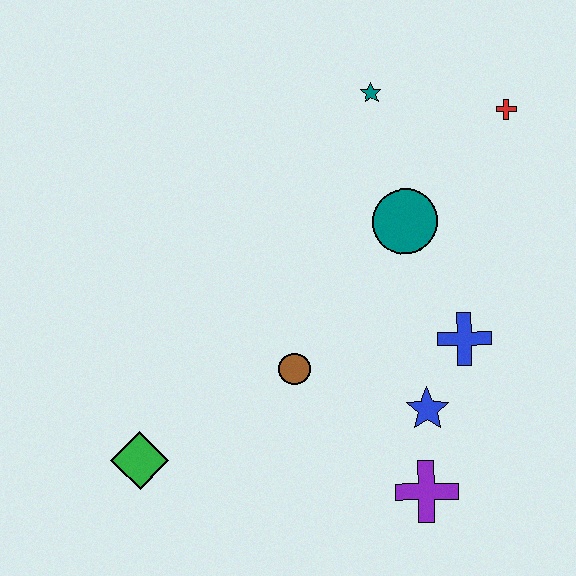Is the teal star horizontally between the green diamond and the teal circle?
Yes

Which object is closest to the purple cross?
The blue star is closest to the purple cross.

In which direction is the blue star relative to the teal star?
The blue star is below the teal star.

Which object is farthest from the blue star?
The teal star is farthest from the blue star.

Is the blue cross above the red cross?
No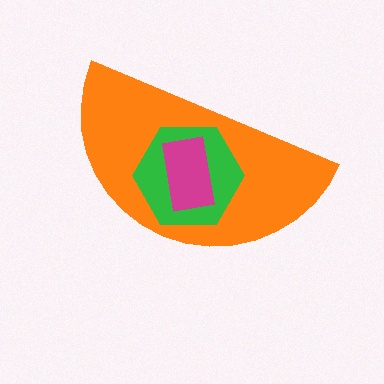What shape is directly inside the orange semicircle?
The green hexagon.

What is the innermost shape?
The magenta rectangle.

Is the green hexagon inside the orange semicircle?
Yes.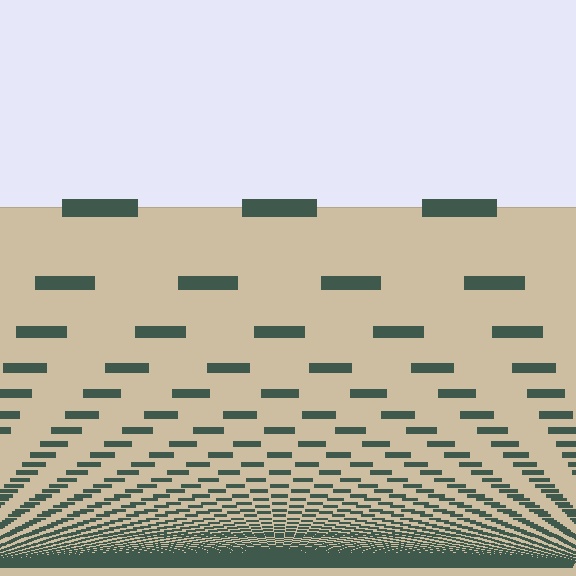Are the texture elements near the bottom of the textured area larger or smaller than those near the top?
Smaller. The gradient is inverted — elements near the bottom are smaller and denser.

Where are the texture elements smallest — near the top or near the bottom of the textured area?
Near the bottom.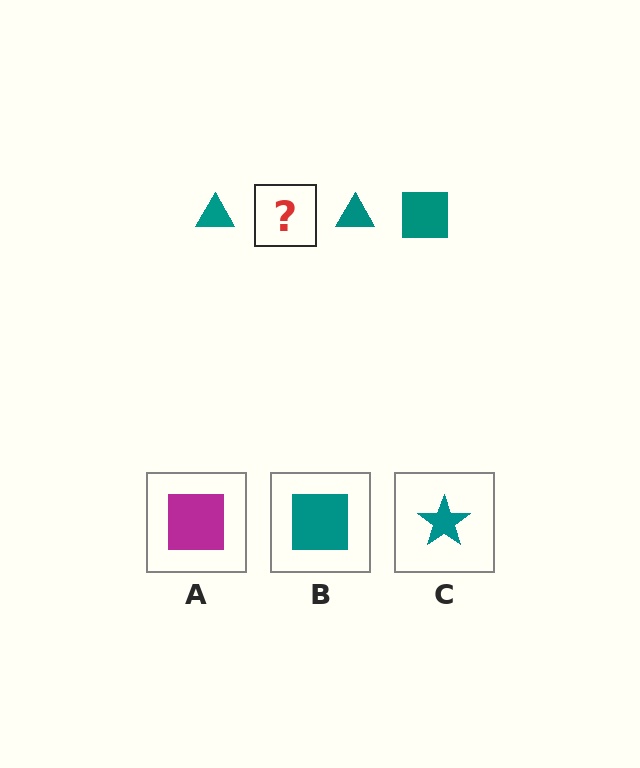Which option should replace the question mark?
Option B.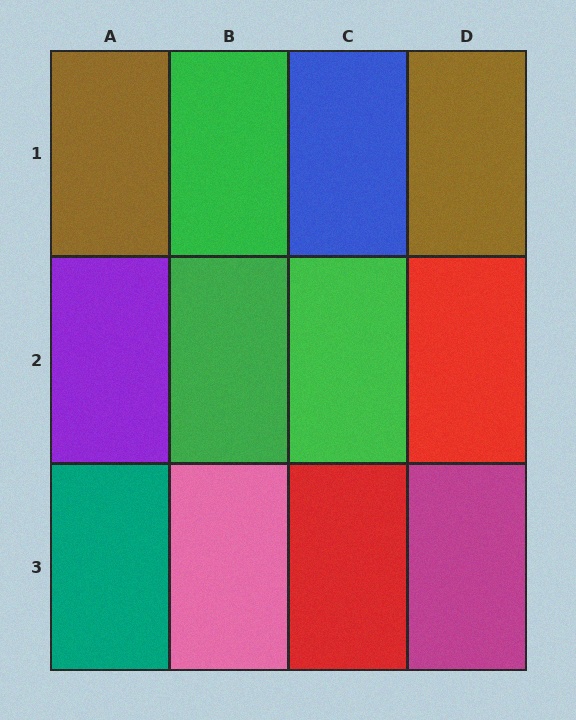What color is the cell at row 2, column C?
Green.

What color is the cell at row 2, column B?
Green.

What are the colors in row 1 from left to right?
Brown, green, blue, brown.